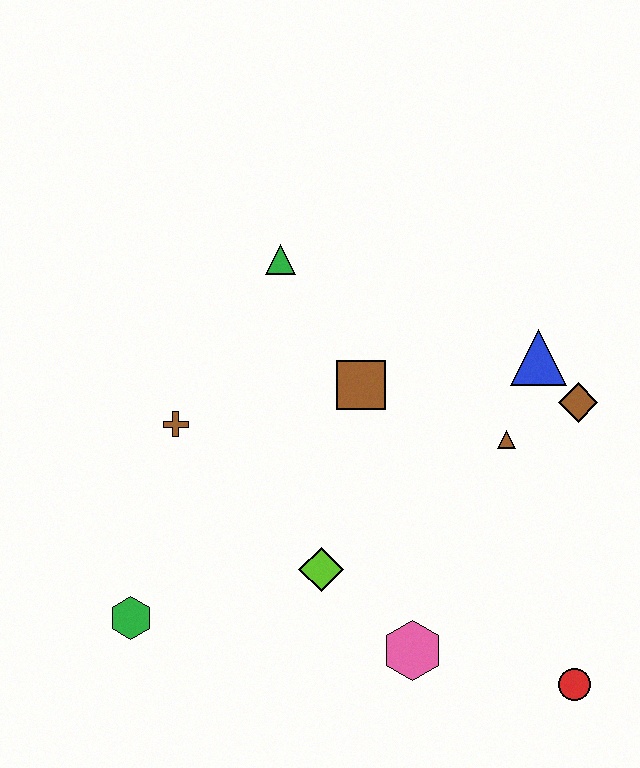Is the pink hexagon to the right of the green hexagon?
Yes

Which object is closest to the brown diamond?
The blue triangle is closest to the brown diamond.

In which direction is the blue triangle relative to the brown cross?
The blue triangle is to the right of the brown cross.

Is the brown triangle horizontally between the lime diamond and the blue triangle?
Yes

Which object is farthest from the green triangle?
The red circle is farthest from the green triangle.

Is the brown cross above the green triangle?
No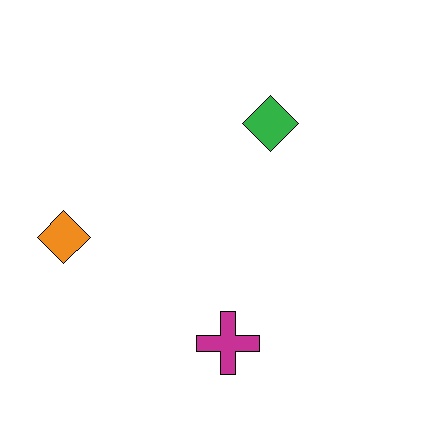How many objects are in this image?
There are 3 objects.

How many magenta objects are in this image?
There is 1 magenta object.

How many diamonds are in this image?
There are 2 diamonds.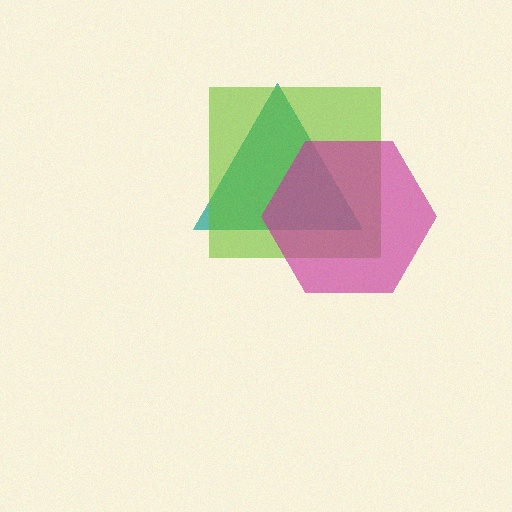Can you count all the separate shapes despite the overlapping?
Yes, there are 3 separate shapes.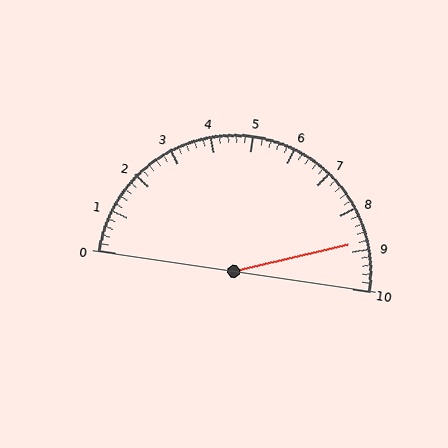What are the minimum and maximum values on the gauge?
The gauge ranges from 0 to 10.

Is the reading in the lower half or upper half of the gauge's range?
The reading is in the upper half of the range (0 to 10).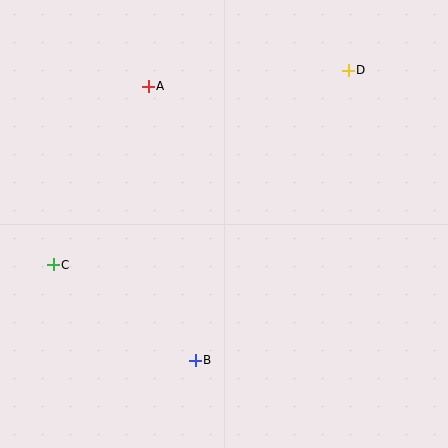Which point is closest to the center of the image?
Point B at (195, 360) is closest to the center.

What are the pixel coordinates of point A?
Point A is at (148, 86).